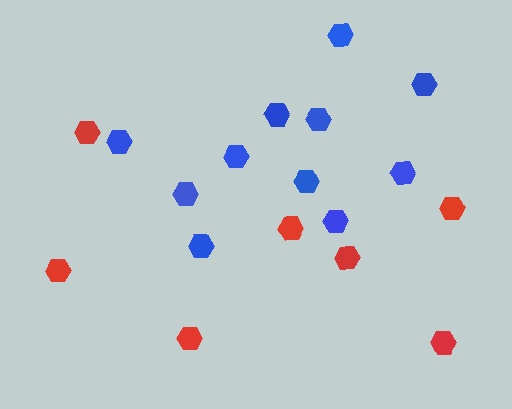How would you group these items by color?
There are 2 groups: one group of red hexagons (7) and one group of blue hexagons (11).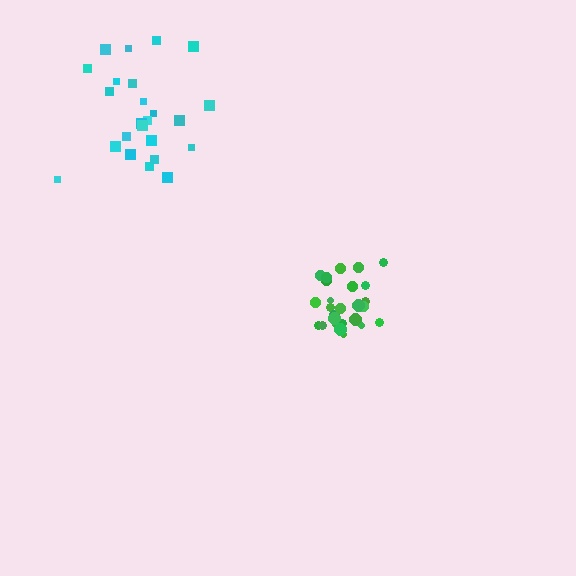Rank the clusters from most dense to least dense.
green, cyan.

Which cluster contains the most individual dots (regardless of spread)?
Green (26).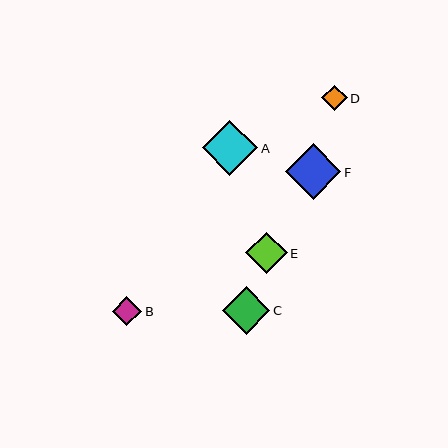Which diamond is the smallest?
Diamond D is the smallest with a size of approximately 26 pixels.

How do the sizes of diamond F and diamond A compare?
Diamond F and diamond A are approximately the same size.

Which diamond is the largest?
Diamond F is the largest with a size of approximately 56 pixels.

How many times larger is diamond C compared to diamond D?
Diamond C is approximately 1.8 times the size of diamond D.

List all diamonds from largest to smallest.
From largest to smallest: F, A, C, E, B, D.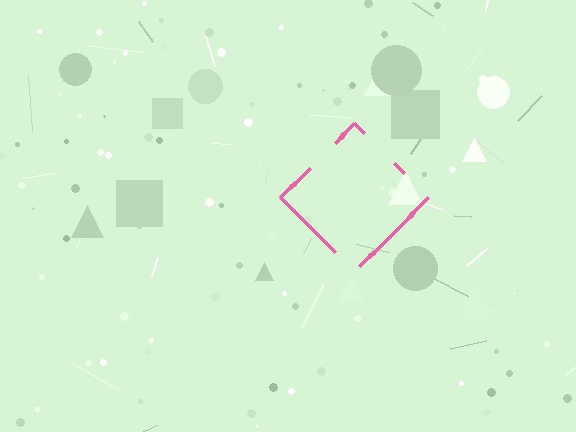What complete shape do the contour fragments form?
The contour fragments form a diamond.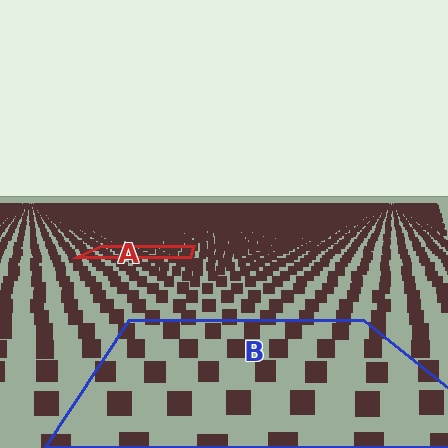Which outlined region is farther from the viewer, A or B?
Region A is farther from the viewer — the texture elements inside it appear smaller and more densely packed.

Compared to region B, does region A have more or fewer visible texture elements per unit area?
Region A has more texture elements per unit area — they are packed more densely because it is farther away.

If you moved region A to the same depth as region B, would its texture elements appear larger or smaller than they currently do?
They would appear larger. At a closer depth, the same texture elements are projected at a bigger on-screen size.